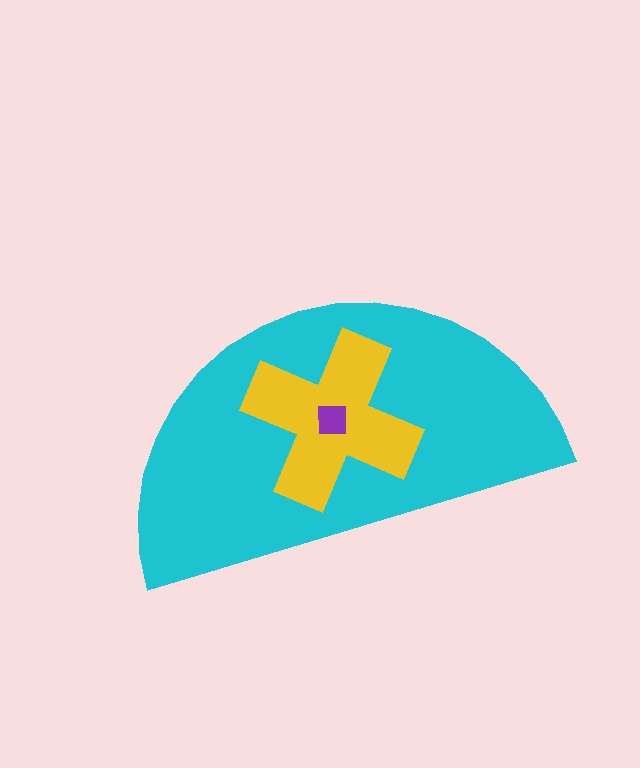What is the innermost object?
The purple square.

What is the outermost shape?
The cyan semicircle.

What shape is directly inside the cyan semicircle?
The yellow cross.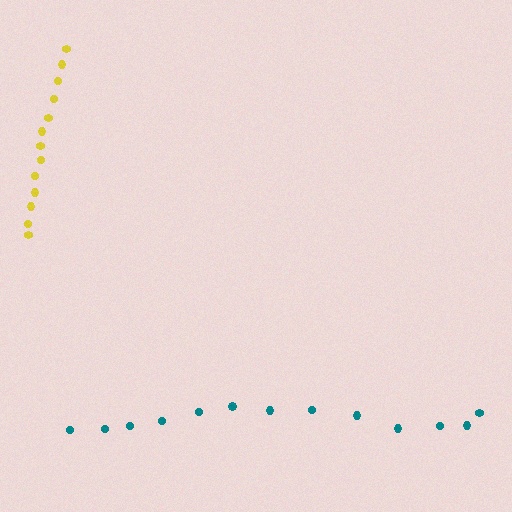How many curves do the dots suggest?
There are 2 distinct paths.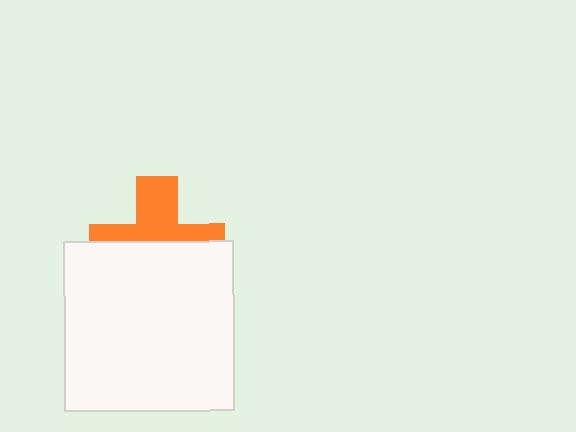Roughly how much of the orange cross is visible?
A small part of it is visible (roughly 44%).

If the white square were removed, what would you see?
You would see the complete orange cross.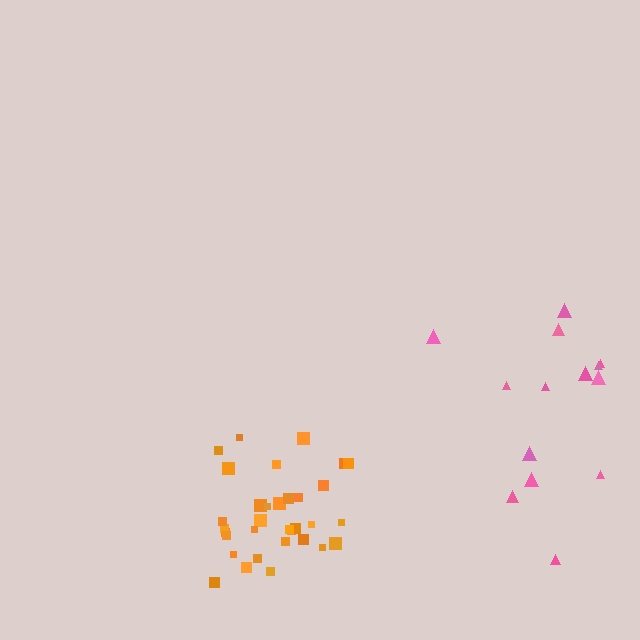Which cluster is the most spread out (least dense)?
Pink.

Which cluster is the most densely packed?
Orange.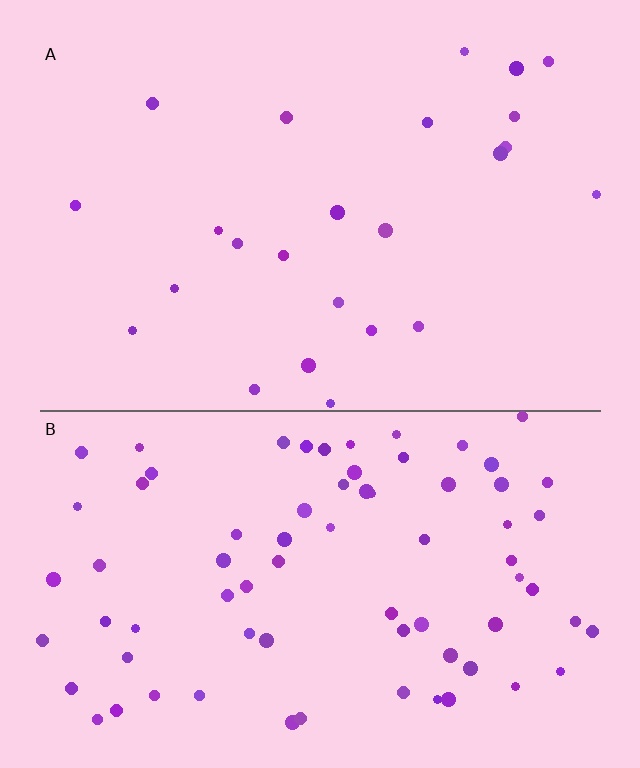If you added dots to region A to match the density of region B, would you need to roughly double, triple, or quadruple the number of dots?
Approximately triple.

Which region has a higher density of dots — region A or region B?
B (the bottom).